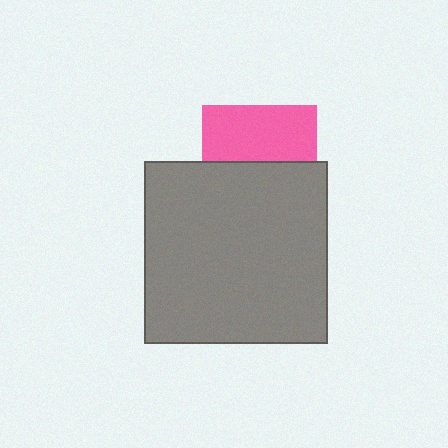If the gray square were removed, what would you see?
You would see the complete pink square.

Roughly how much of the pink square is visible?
About half of it is visible (roughly 49%).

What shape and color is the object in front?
The object in front is a gray square.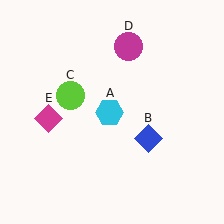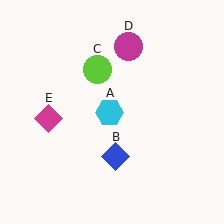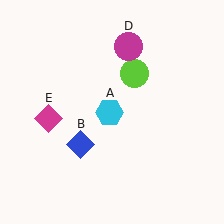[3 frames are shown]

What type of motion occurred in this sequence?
The blue diamond (object B), lime circle (object C) rotated clockwise around the center of the scene.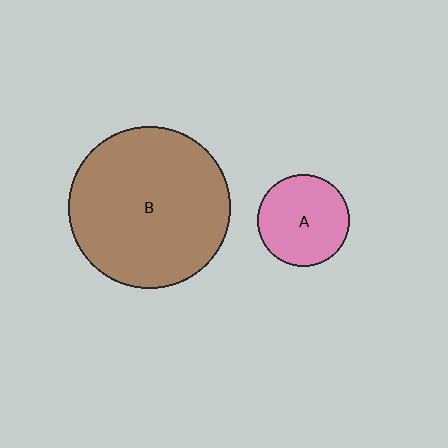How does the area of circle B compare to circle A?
Approximately 3.1 times.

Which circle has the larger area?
Circle B (brown).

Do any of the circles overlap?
No, none of the circles overlap.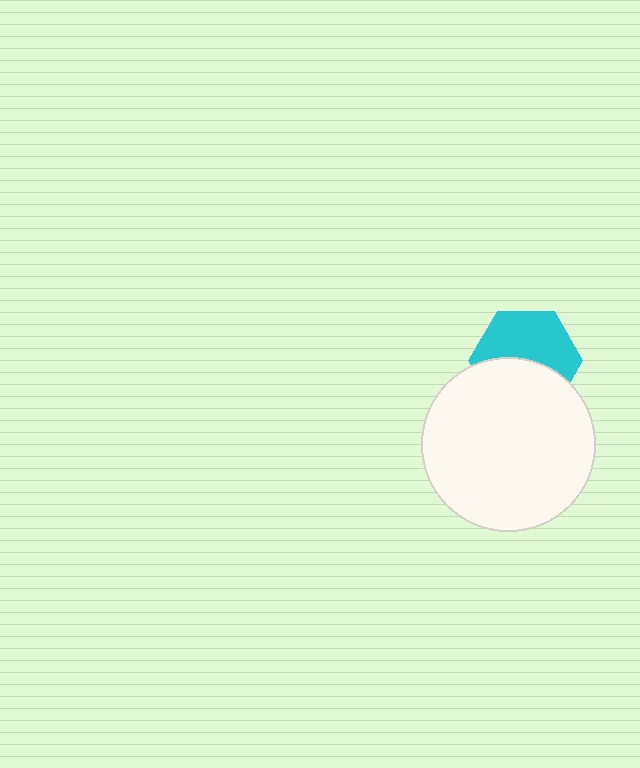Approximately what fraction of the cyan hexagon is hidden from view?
Roughly 45% of the cyan hexagon is hidden behind the white circle.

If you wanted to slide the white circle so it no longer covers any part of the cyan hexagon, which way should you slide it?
Slide it down — that is the most direct way to separate the two shapes.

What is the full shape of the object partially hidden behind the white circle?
The partially hidden object is a cyan hexagon.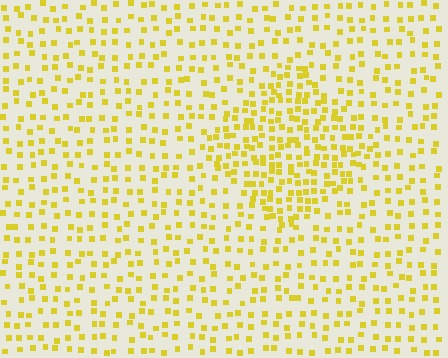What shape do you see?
I see a diamond.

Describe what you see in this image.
The image contains small yellow elements arranged at two different densities. A diamond-shaped region is visible where the elements are more densely packed than the surrounding area.